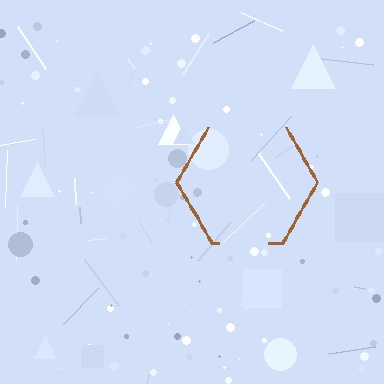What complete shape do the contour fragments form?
The contour fragments form a hexagon.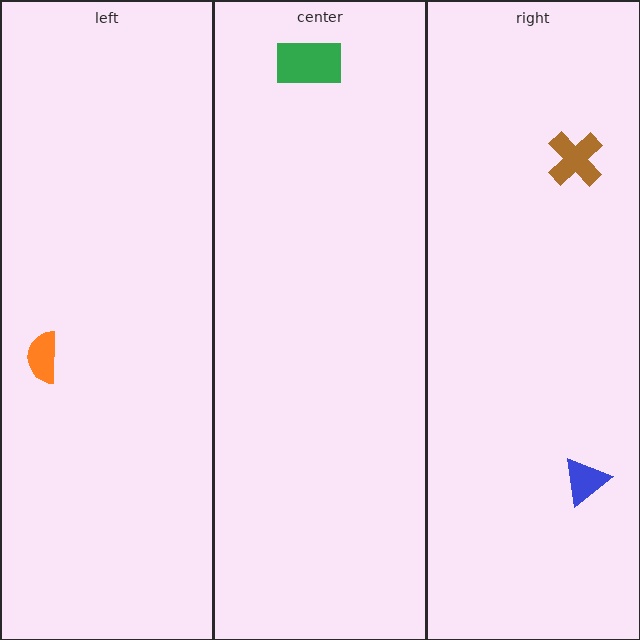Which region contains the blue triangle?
The right region.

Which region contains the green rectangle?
The center region.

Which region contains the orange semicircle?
The left region.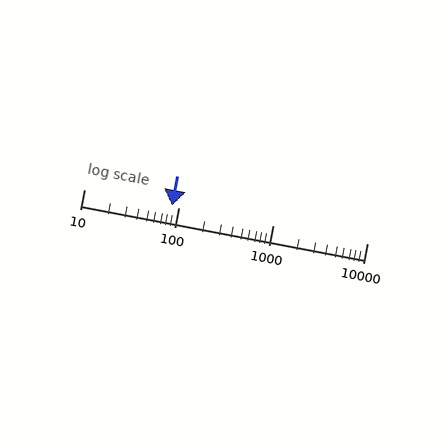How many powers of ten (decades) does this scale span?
The scale spans 3 decades, from 10 to 10000.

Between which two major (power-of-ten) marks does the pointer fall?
The pointer is between 10 and 100.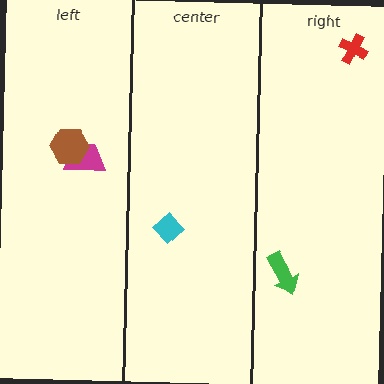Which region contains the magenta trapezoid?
The left region.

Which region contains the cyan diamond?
The center region.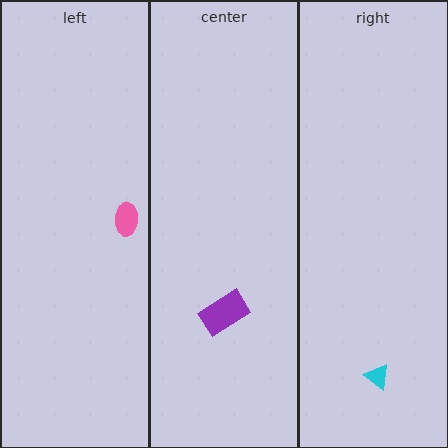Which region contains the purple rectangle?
The center region.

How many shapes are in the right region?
1.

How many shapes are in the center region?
1.